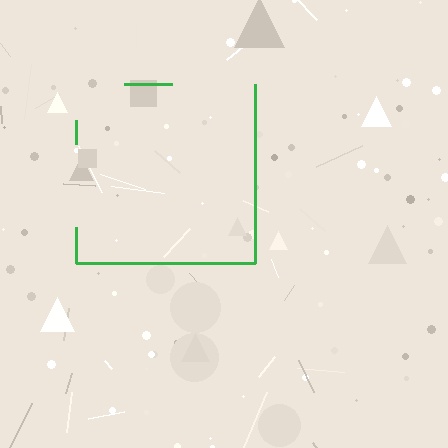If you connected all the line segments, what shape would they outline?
They would outline a square.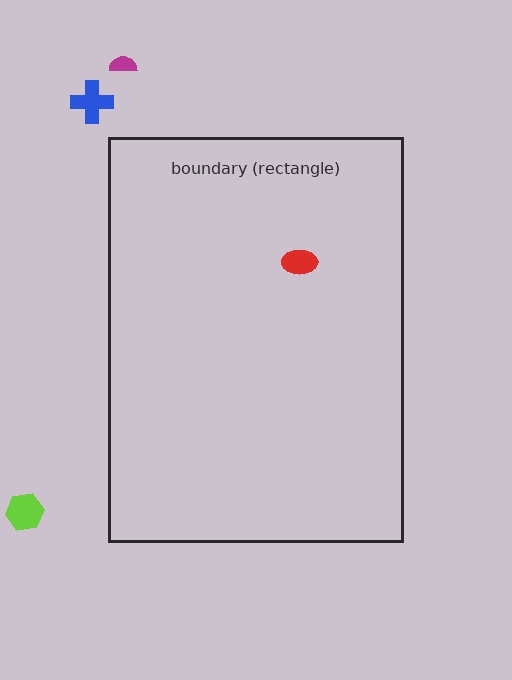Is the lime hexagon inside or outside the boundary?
Outside.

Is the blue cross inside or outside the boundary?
Outside.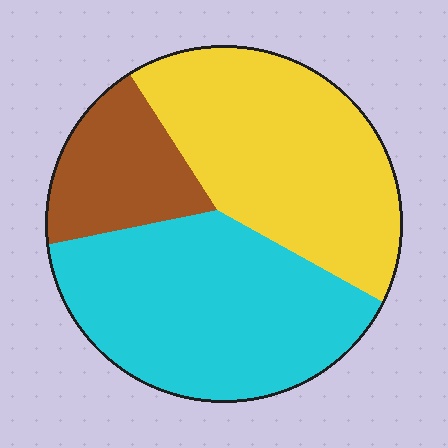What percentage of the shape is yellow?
Yellow covers 40% of the shape.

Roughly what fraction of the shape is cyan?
Cyan covers roughly 45% of the shape.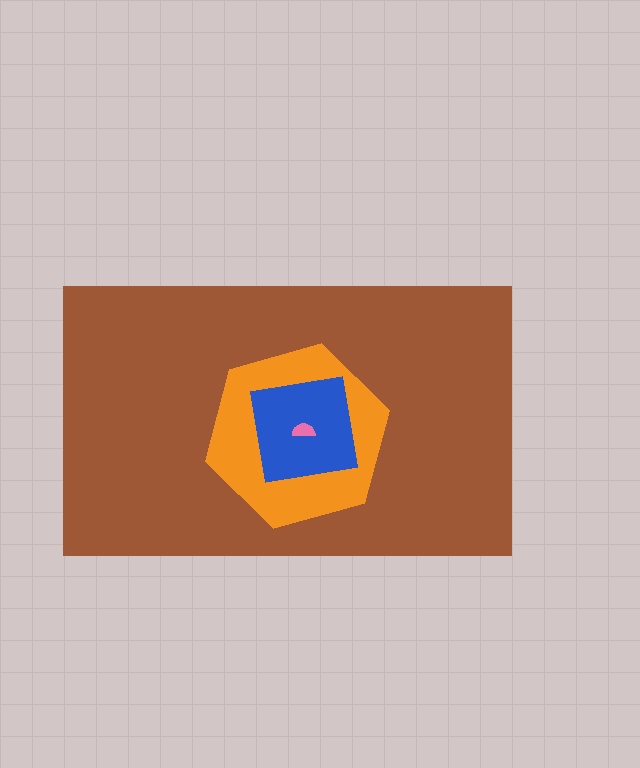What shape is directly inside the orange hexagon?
The blue square.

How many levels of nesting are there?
4.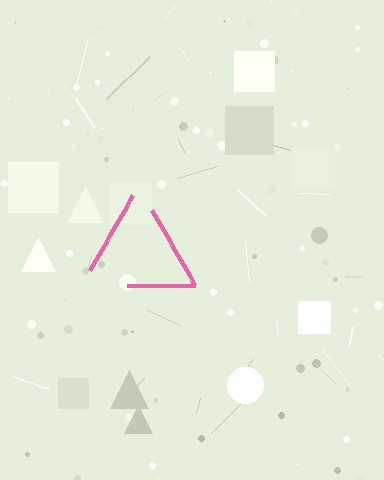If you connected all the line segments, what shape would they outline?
They would outline a triangle.